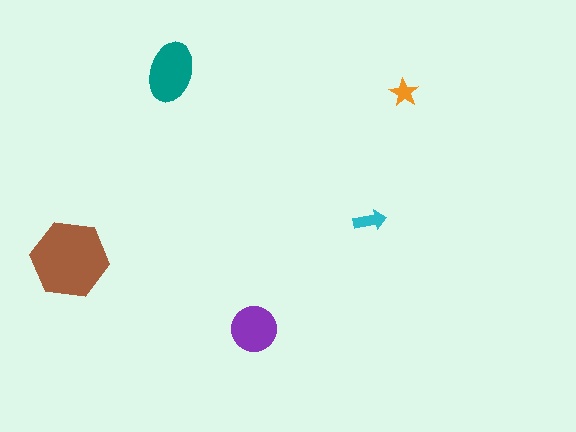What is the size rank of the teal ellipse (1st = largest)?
2nd.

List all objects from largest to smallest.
The brown hexagon, the teal ellipse, the purple circle, the cyan arrow, the orange star.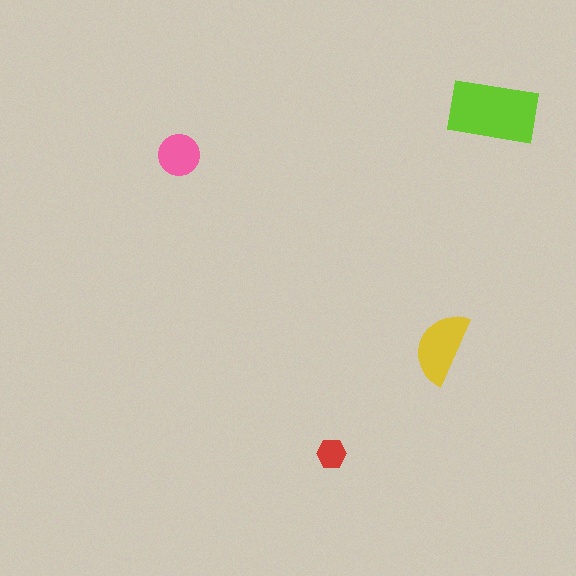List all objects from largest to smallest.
The lime rectangle, the yellow semicircle, the pink circle, the red hexagon.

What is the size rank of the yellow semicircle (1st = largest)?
2nd.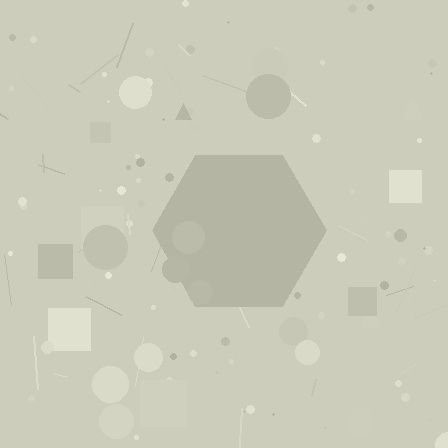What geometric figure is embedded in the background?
A hexagon is embedded in the background.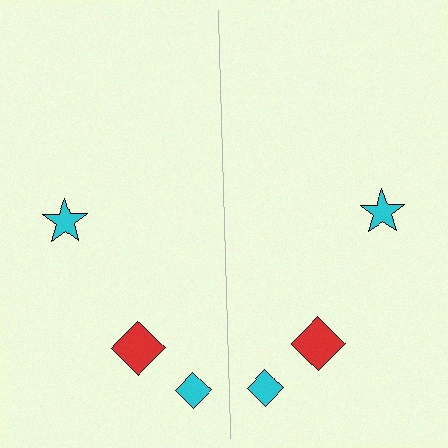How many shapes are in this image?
There are 6 shapes in this image.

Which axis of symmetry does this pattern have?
The pattern has a vertical axis of symmetry running through the center of the image.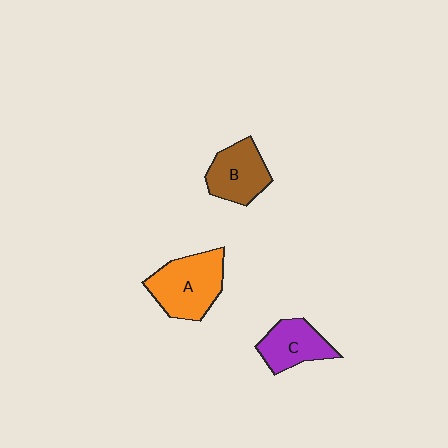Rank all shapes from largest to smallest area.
From largest to smallest: A (orange), B (brown), C (purple).